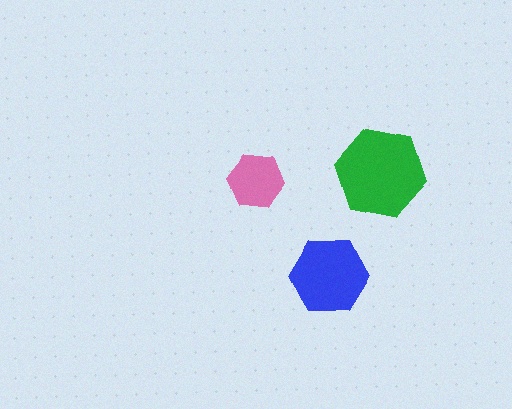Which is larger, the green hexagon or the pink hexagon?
The green one.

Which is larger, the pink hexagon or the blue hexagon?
The blue one.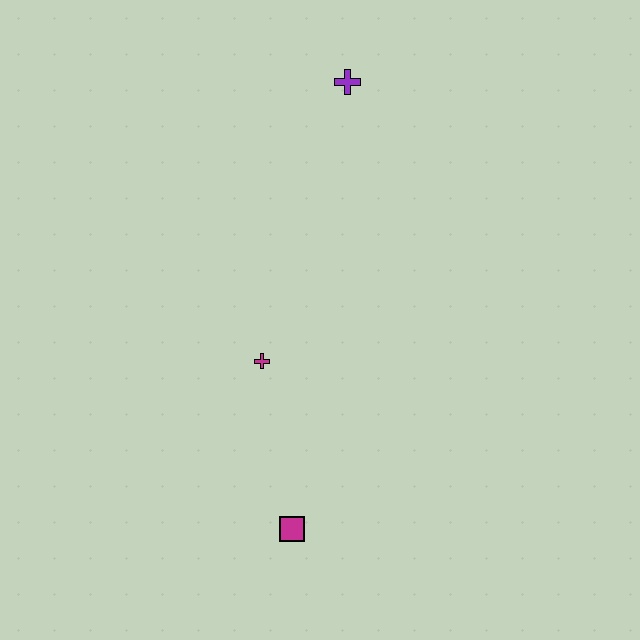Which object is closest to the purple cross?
The magenta cross is closest to the purple cross.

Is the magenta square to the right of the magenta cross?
Yes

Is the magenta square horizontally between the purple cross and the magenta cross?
Yes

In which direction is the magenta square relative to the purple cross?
The magenta square is below the purple cross.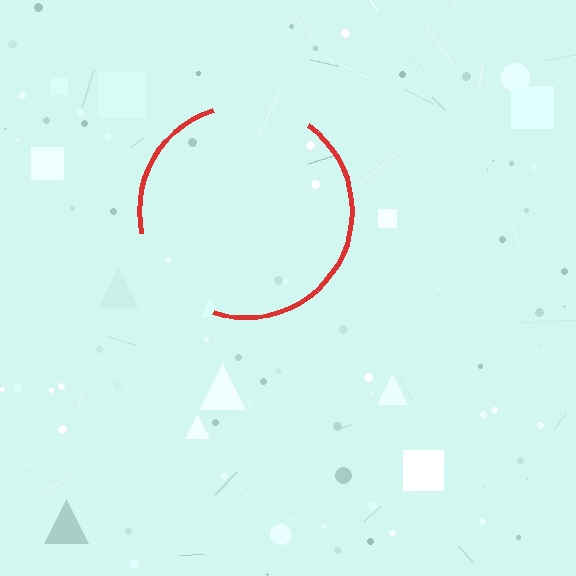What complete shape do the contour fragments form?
The contour fragments form a circle.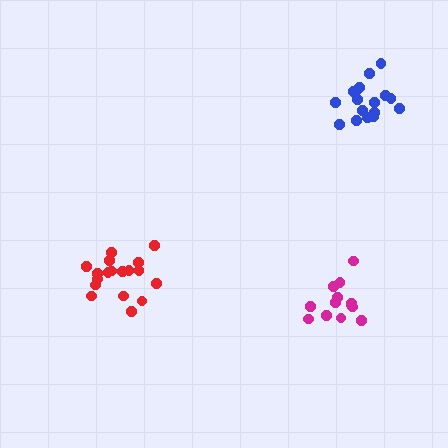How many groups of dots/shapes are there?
There are 3 groups.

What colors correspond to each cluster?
The clusters are colored: magenta, blue, red.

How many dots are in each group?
Group 1: 13 dots, Group 2: 18 dots, Group 3: 18 dots (49 total).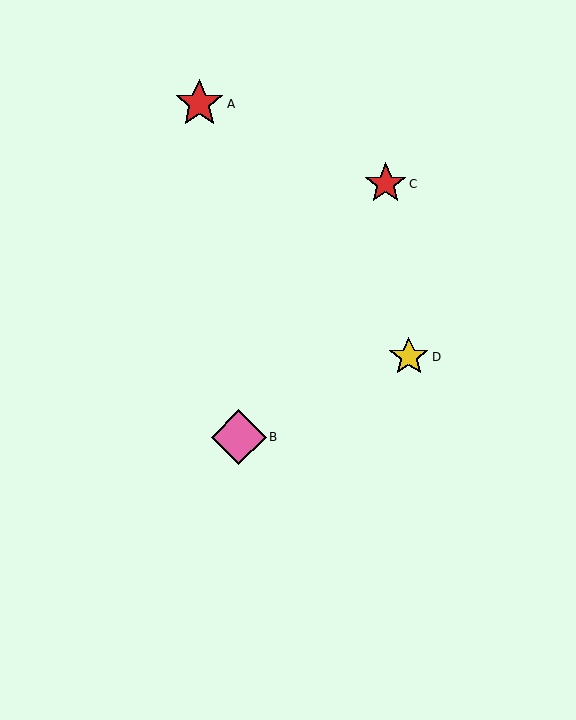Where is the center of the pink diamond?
The center of the pink diamond is at (239, 437).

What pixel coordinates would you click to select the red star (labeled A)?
Click at (199, 104) to select the red star A.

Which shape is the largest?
The pink diamond (labeled B) is the largest.